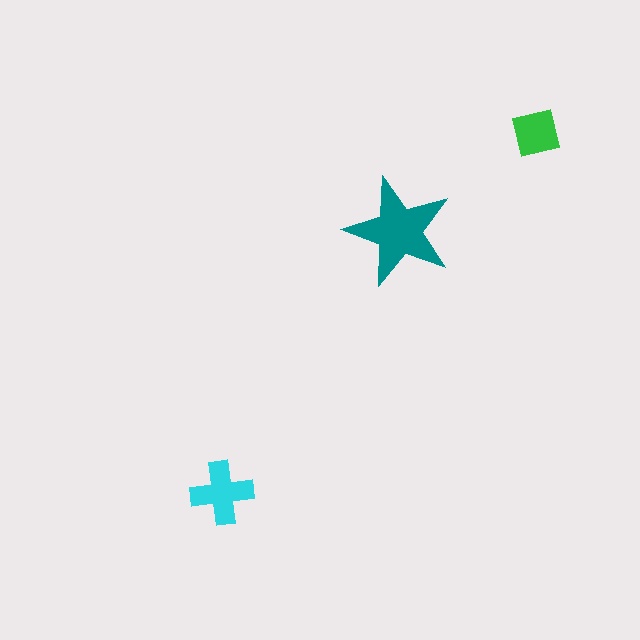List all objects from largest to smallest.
The teal star, the cyan cross, the green square.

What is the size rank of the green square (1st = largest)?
3rd.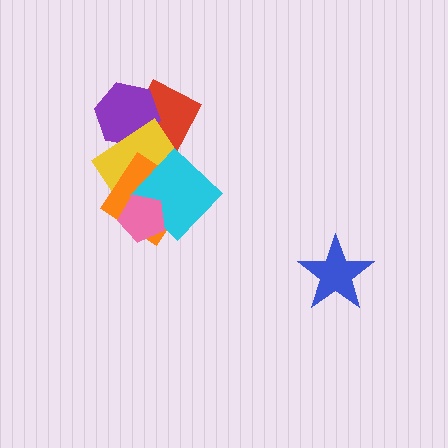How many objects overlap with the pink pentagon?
3 objects overlap with the pink pentagon.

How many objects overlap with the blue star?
0 objects overlap with the blue star.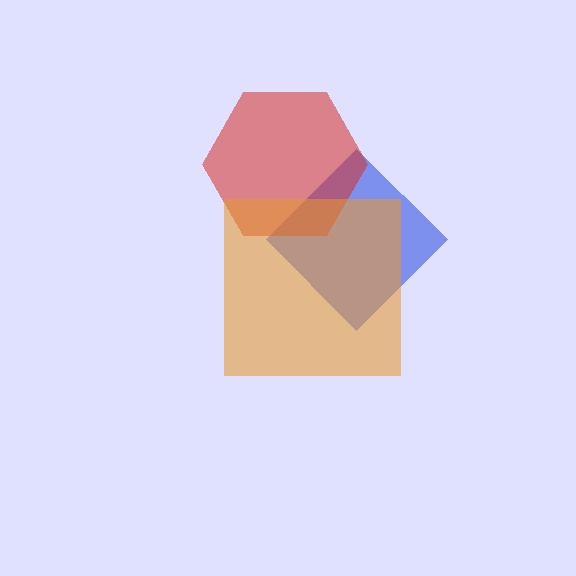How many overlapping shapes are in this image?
There are 3 overlapping shapes in the image.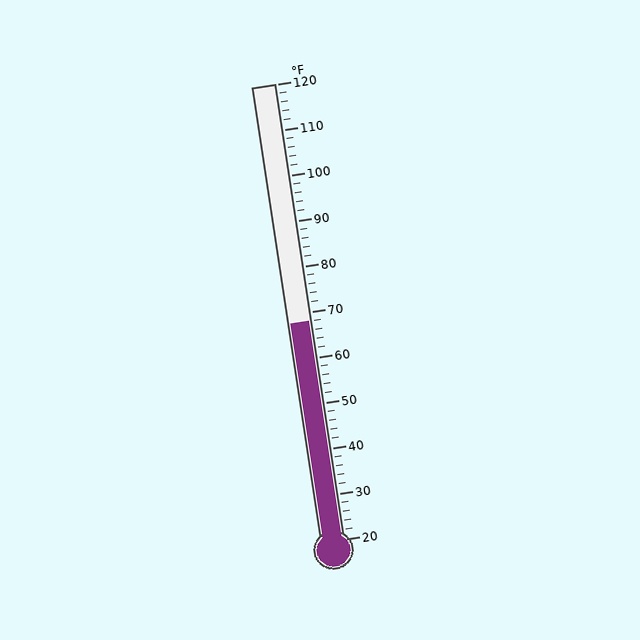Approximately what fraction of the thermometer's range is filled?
The thermometer is filled to approximately 50% of its range.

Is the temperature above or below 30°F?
The temperature is above 30°F.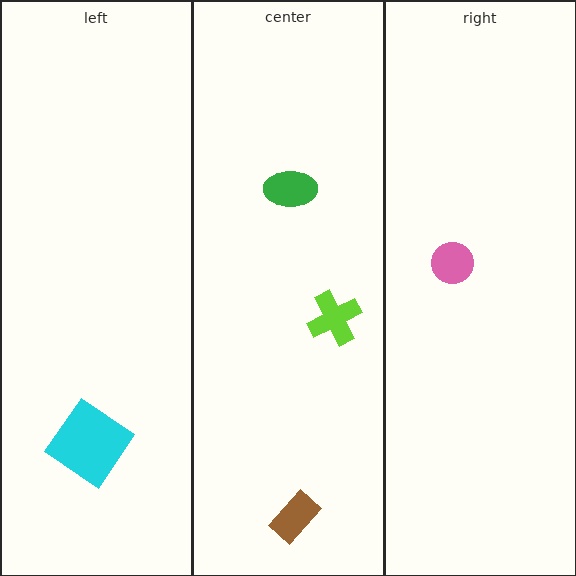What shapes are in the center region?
The brown rectangle, the green ellipse, the lime cross.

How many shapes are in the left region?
1.